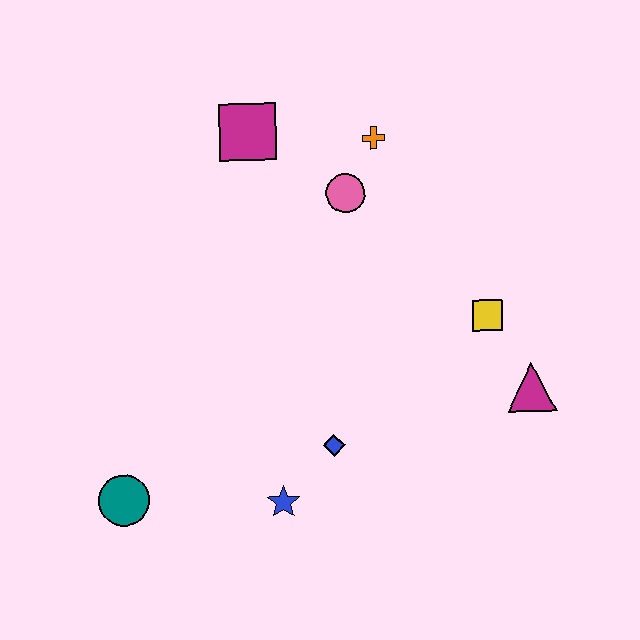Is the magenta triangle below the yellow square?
Yes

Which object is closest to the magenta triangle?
The yellow square is closest to the magenta triangle.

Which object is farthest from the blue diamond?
The magenta square is farthest from the blue diamond.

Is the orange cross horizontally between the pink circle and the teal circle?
No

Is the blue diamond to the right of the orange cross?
No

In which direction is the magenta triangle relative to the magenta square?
The magenta triangle is to the right of the magenta square.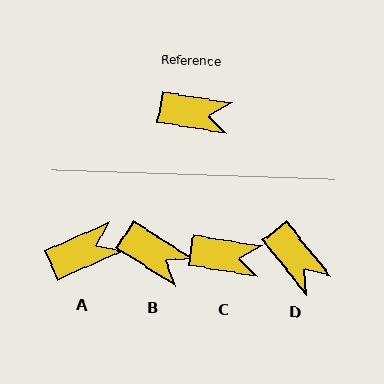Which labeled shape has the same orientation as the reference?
C.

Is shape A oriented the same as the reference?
No, it is off by about 33 degrees.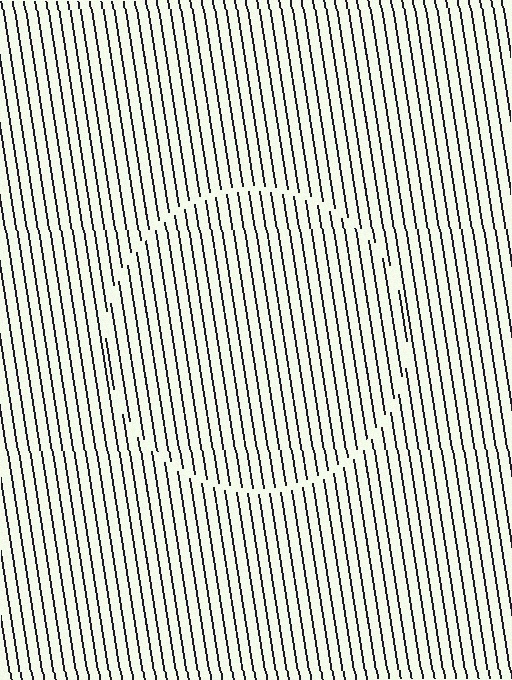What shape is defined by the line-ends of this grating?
An illusory circle. The interior of the shape contains the same grating, shifted by half a period — the contour is defined by the phase discontinuity where line-ends from the inner and outer gratings abut.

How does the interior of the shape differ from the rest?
The interior of the shape contains the same grating, shifted by half a period — the contour is defined by the phase discontinuity where line-ends from the inner and outer gratings abut.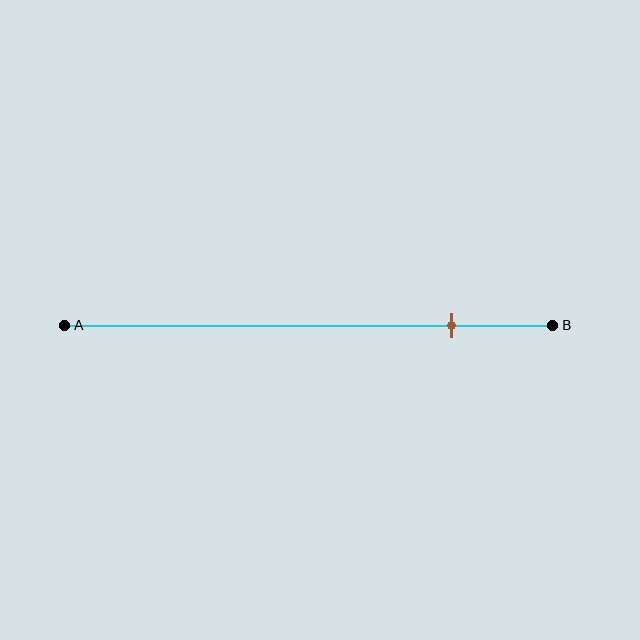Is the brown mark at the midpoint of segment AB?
No, the mark is at about 80% from A, not at the 50% midpoint.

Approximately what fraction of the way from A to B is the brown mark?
The brown mark is approximately 80% of the way from A to B.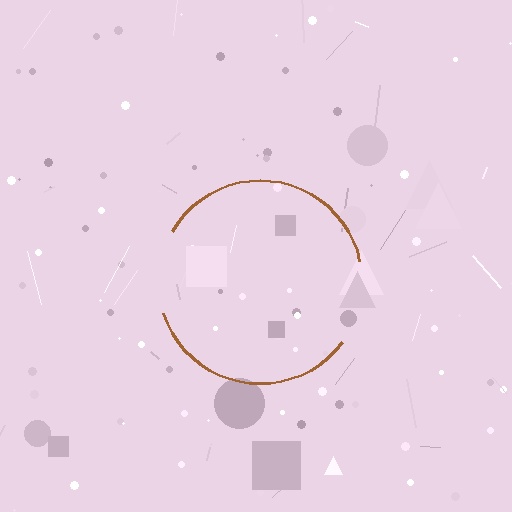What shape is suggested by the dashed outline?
The dashed outline suggests a circle.